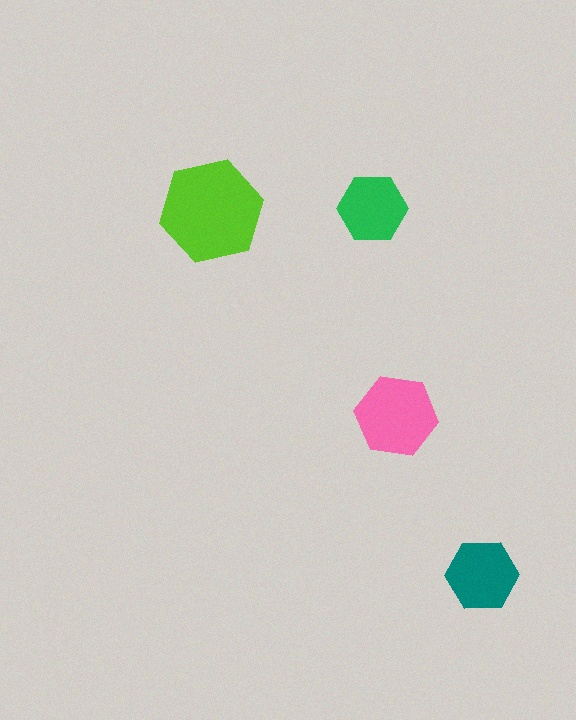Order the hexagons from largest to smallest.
the lime one, the pink one, the teal one, the green one.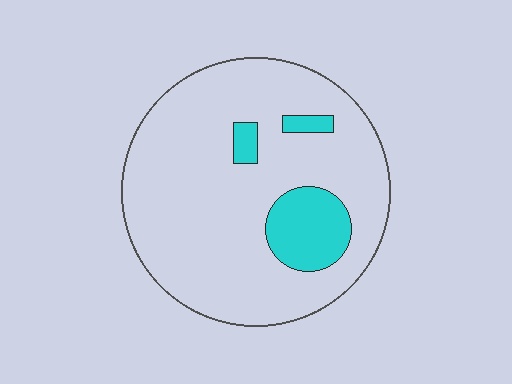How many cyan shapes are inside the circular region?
3.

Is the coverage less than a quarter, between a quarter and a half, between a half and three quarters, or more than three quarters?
Less than a quarter.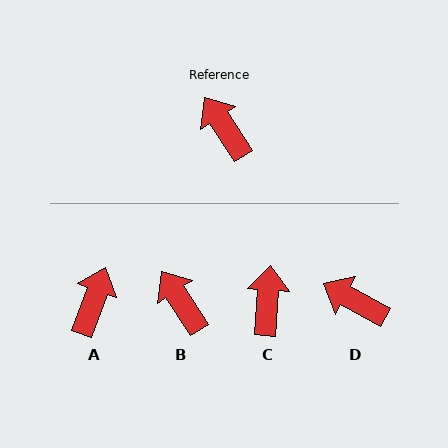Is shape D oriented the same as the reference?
No, it is off by about 28 degrees.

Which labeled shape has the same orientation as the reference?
B.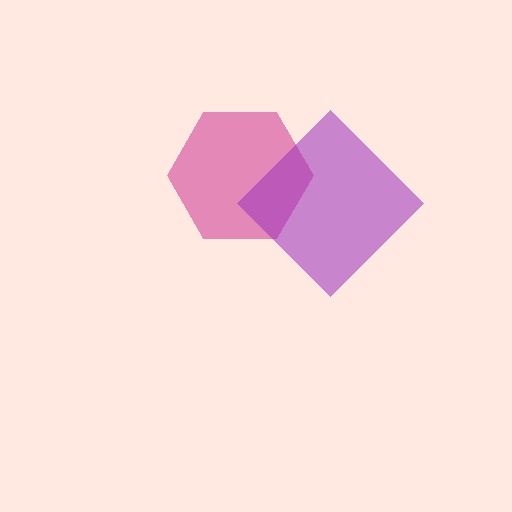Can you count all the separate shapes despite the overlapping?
Yes, there are 2 separate shapes.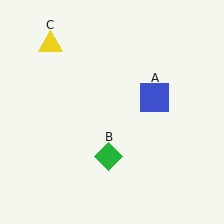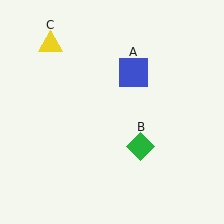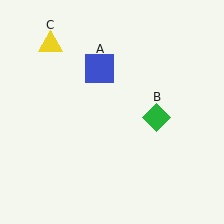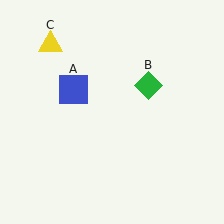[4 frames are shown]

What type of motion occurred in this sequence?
The blue square (object A), green diamond (object B) rotated counterclockwise around the center of the scene.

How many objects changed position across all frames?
2 objects changed position: blue square (object A), green diamond (object B).